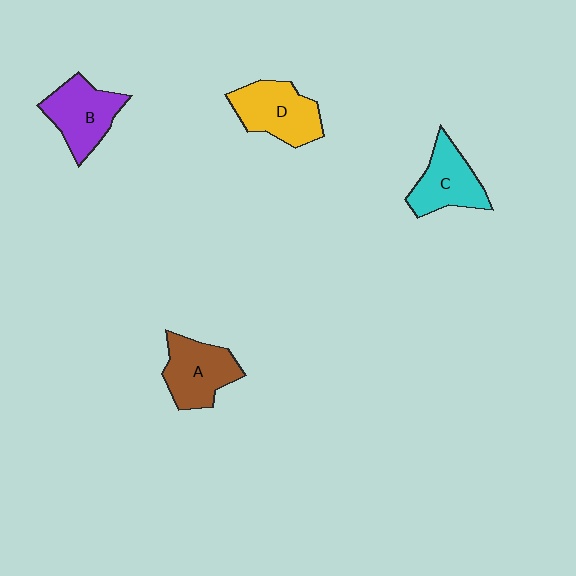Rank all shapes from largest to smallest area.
From largest to smallest: D (yellow), B (purple), A (brown), C (cyan).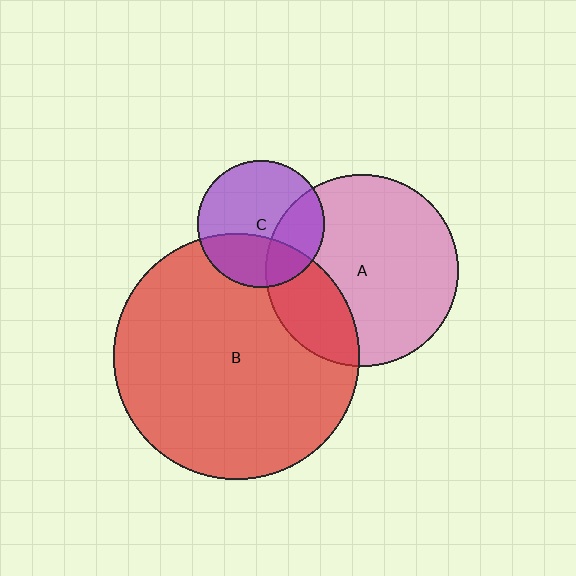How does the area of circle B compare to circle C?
Approximately 3.8 times.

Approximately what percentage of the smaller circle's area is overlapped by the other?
Approximately 35%.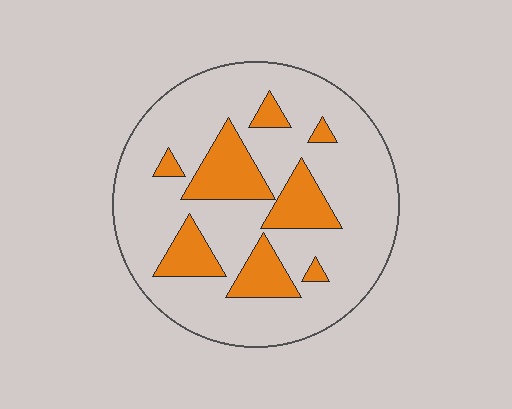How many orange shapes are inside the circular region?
8.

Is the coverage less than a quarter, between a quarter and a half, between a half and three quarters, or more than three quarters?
Less than a quarter.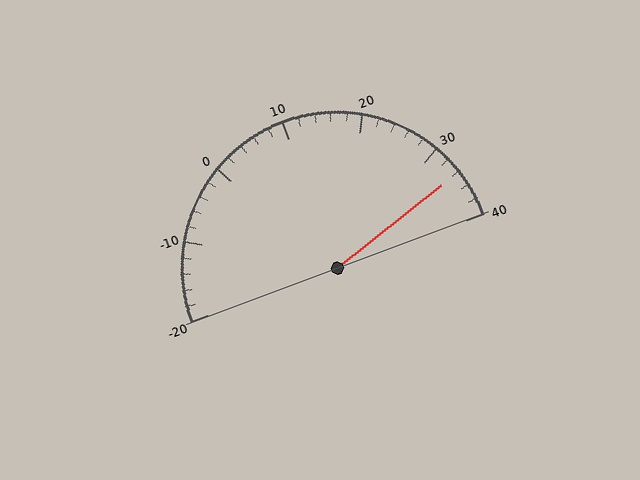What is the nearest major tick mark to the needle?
The nearest major tick mark is 30.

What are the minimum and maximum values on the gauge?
The gauge ranges from -20 to 40.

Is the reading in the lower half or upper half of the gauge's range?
The reading is in the upper half of the range (-20 to 40).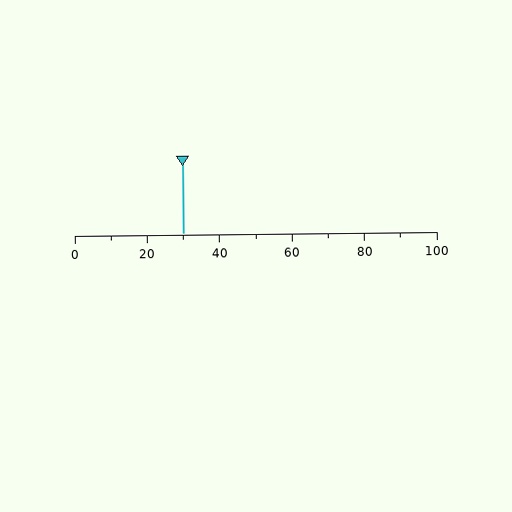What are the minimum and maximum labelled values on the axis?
The axis runs from 0 to 100.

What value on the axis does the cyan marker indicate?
The marker indicates approximately 30.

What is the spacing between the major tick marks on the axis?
The major ticks are spaced 20 apart.